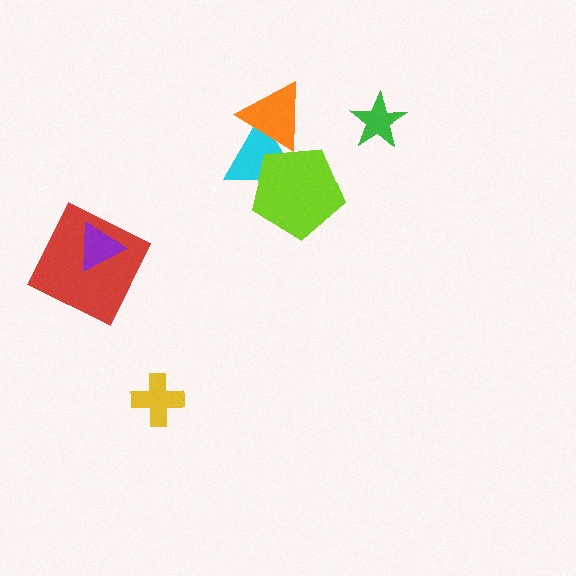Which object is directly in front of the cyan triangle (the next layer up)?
The orange triangle is directly in front of the cyan triangle.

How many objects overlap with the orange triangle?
2 objects overlap with the orange triangle.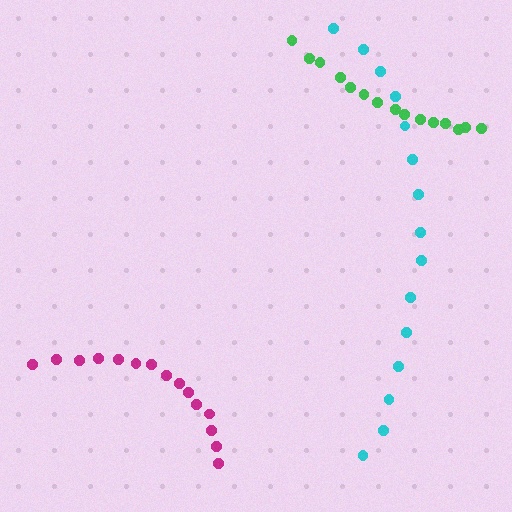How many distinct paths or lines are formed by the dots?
There are 3 distinct paths.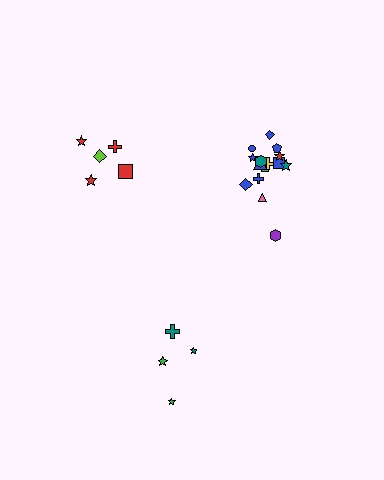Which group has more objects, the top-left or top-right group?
The top-right group.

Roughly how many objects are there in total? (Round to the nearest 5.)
Roughly 25 objects in total.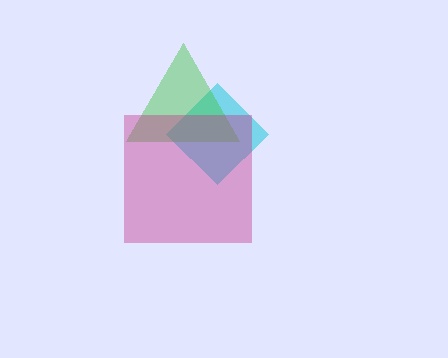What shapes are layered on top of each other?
The layered shapes are: a cyan diamond, a green triangle, a magenta square.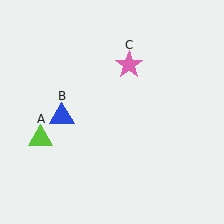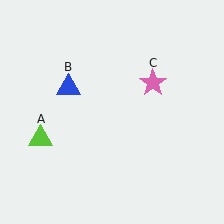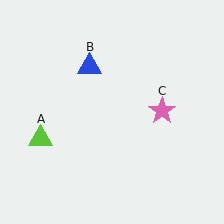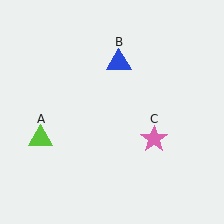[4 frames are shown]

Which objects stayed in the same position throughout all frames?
Lime triangle (object A) remained stationary.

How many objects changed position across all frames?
2 objects changed position: blue triangle (object B), pink star (object C).